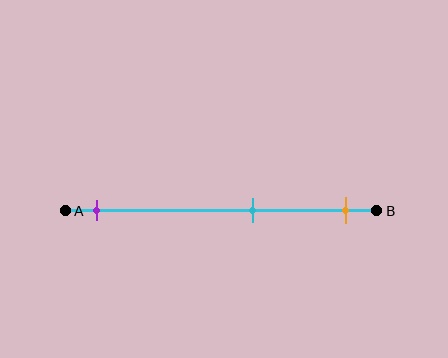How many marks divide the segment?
There are 3 marks dividing the segment.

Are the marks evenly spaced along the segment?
No, the marks are not evenly spaced.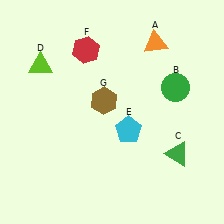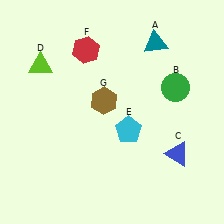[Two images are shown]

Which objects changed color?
A changed from orange to teal. C changed from green to blue.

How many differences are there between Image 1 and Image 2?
There are 2 differences between the two images.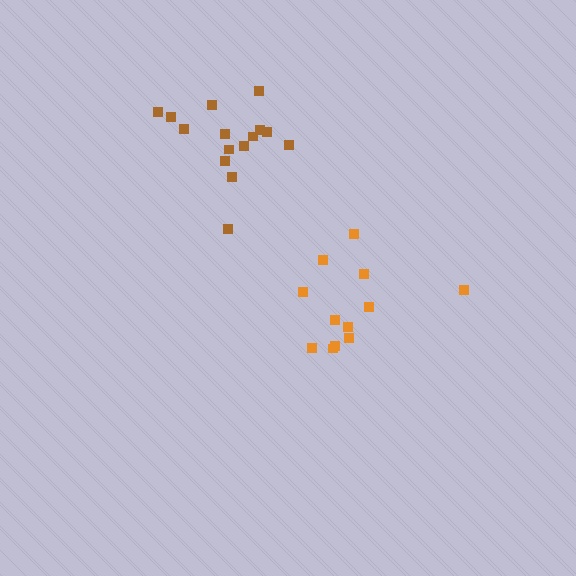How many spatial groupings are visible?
There are 2 spatial groupings.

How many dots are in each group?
Group 1: 15 dots, Group 2: 12 dots (27 total).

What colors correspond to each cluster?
The clusters are colored: brown, orange.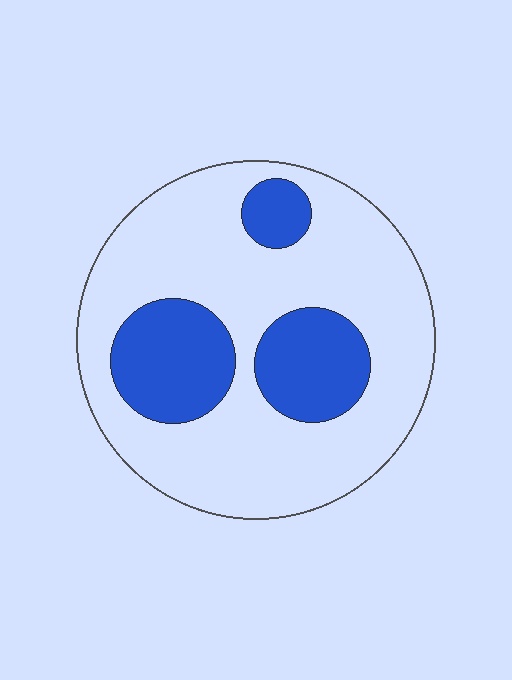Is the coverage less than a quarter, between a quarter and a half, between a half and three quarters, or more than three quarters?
Between a quarter and a half.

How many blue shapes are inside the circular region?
3.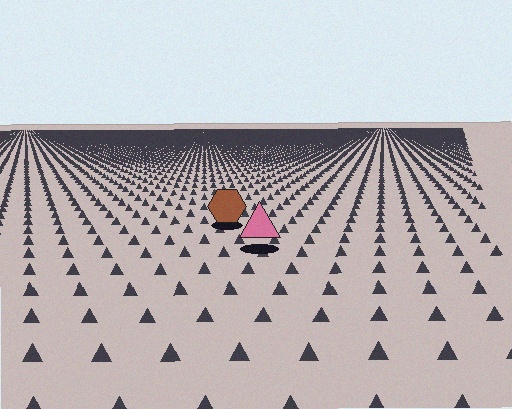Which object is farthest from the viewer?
The brown hexagon is farthest from the viewer. It appears smaller and the ground texture around it is denser.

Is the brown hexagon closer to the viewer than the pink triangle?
No. The pink triangle is closer — you can tell from the texture gradient: the ground texture is coarser near it.